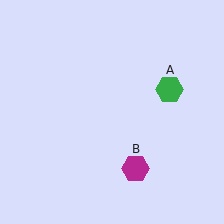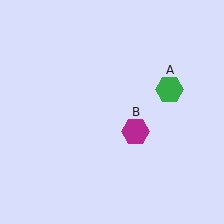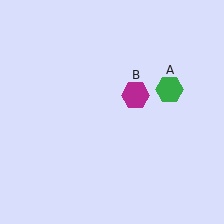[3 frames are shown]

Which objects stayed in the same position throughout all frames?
Green hexagon (object A) remained stationary.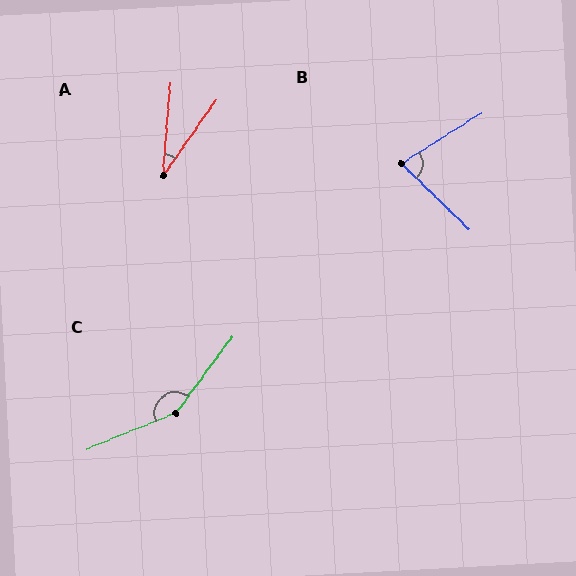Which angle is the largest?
C, at approximately 149 degrees.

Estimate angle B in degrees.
Approximately 76 degrees.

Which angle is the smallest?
A, at approximately 30 degrees.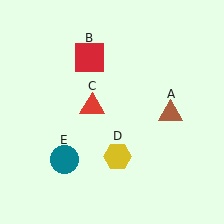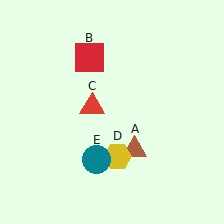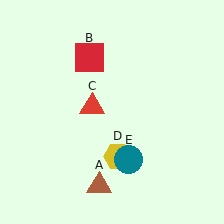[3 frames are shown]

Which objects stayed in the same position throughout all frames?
Red square (object B) and red triangle (object C) and yellow hexagon (object D) remained stationary.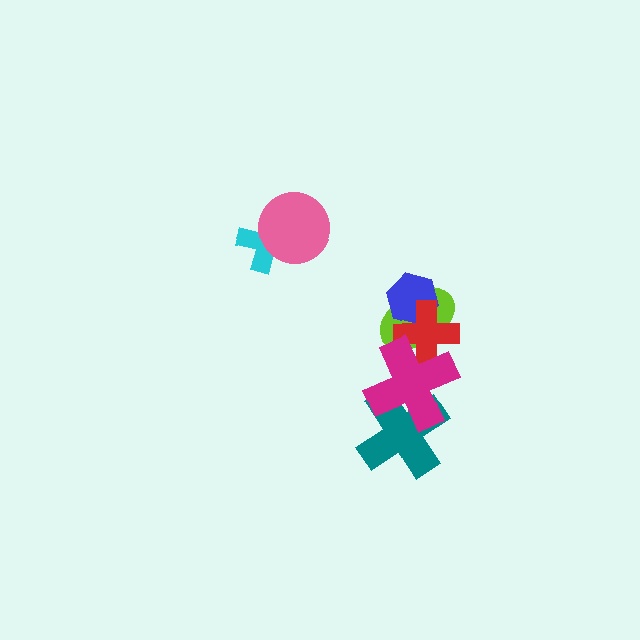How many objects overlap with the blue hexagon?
2 objects overlap with the blue hexagon.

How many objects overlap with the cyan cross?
1 object overlaps with the cyan cross.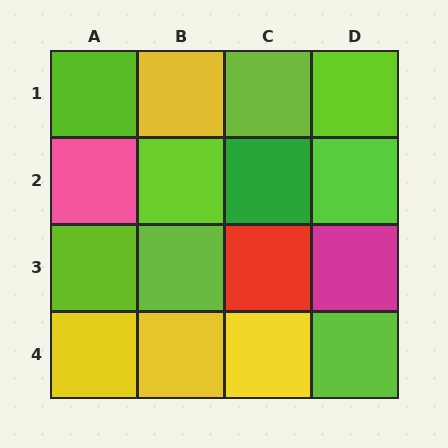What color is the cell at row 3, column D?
Magenta.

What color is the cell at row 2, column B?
Lime.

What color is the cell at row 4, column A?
Yellow.